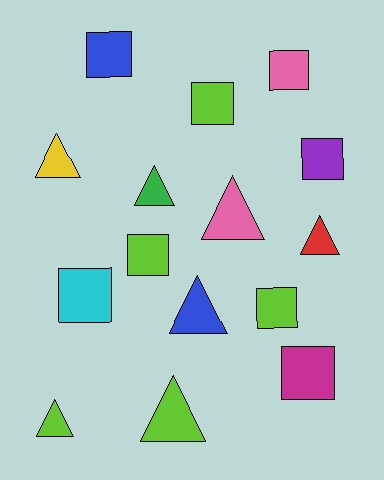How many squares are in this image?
There are 8 squares.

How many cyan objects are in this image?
There is 1 cyan object.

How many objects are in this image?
There are 15 objects.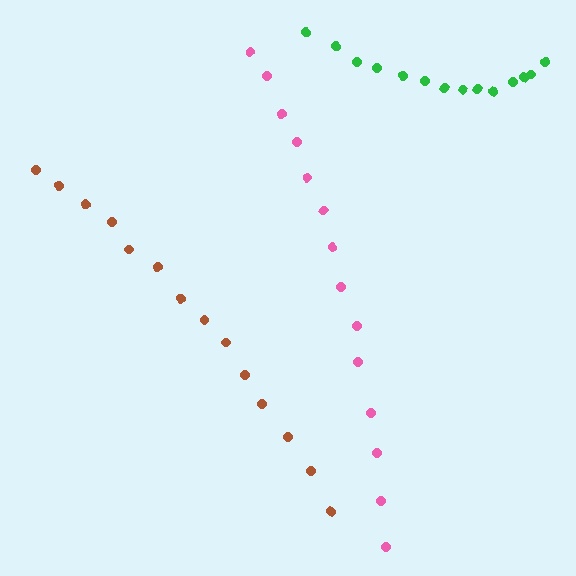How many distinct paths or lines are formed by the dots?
There are 3 distinct paths.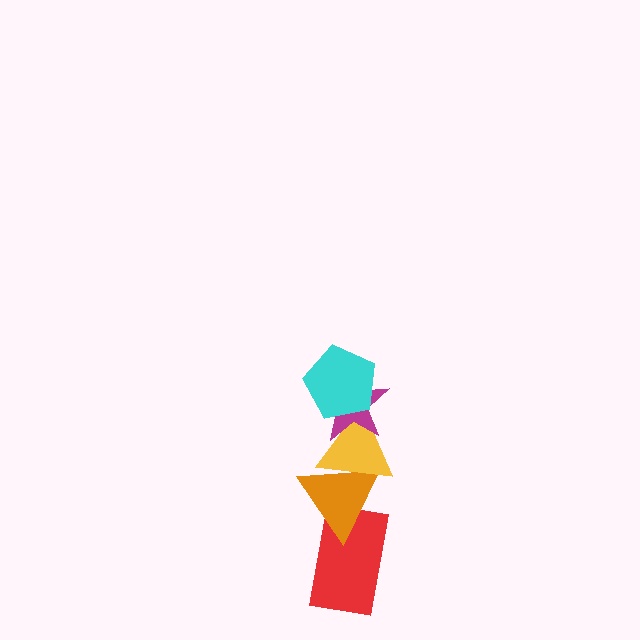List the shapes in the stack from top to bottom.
From top to bottom: the cyan pentagon, the magenta star, the yellow triangle, the orange triangle, the red rectangle.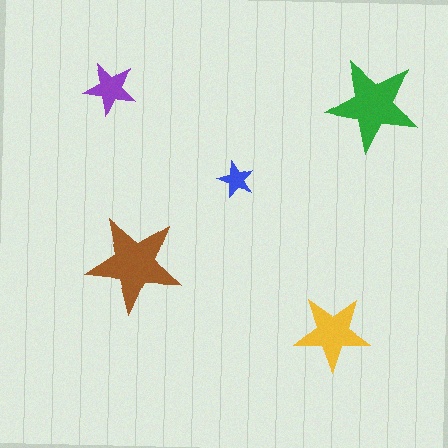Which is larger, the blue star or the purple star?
The purple one.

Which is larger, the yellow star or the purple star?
The yellow one.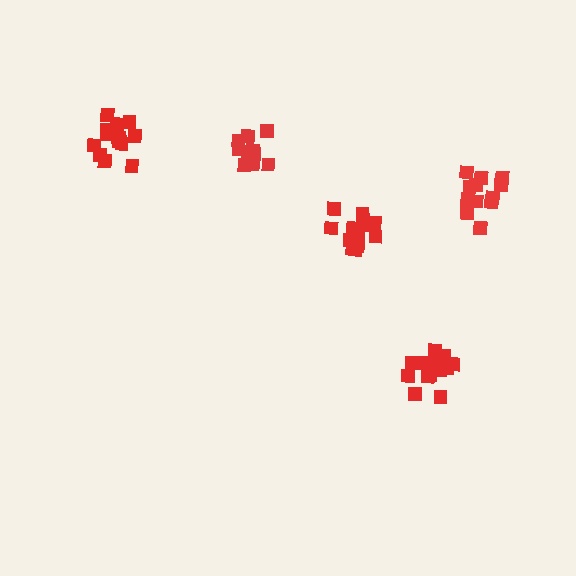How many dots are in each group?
Group 1: 13 dots, Group 2: 13 dots, Group 3: 16 dots, Group 4: 12 dots, Group 5: 12 dots (66 total).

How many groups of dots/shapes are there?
There are 5 groups.